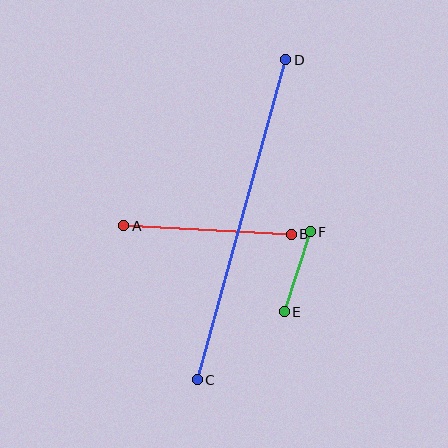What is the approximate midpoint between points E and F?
The midpoint is at approximately (297, 272) pixels.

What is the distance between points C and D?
The distance is approximately 332 pixels.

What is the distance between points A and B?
The distance is approximately 168 pixels.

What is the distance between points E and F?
The distance is approximately 84 pixels.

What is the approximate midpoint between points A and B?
The midpoint is at approximately (208, 230) pixels.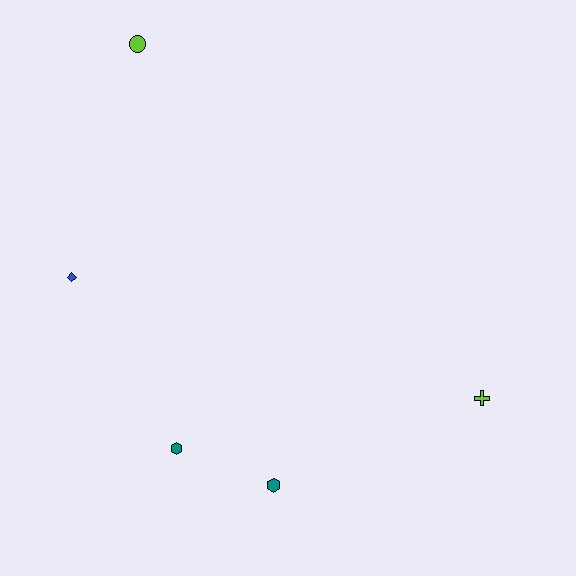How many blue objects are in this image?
There is 1 blue object.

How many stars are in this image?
There are no stars.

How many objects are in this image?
There are 5 objects.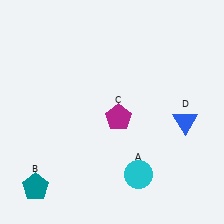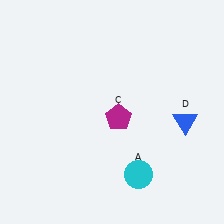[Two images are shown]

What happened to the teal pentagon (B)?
The teal pentagon (B) was removed in Image 2. It was in the bottom-left area of Image 1.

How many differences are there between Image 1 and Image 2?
There is 1 difference between the two images.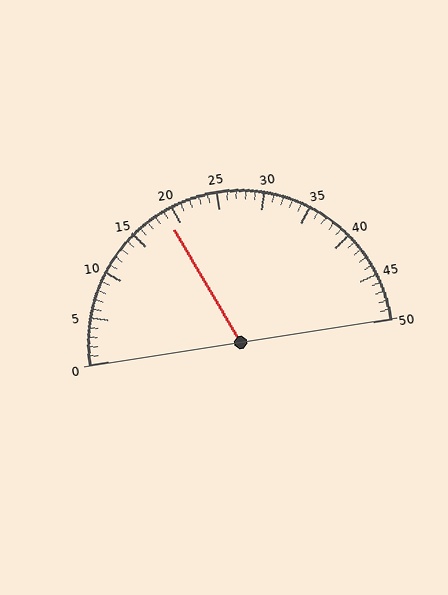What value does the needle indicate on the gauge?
The needle indicates approximately 19.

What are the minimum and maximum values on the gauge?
The gauge ranges from 0 to 50.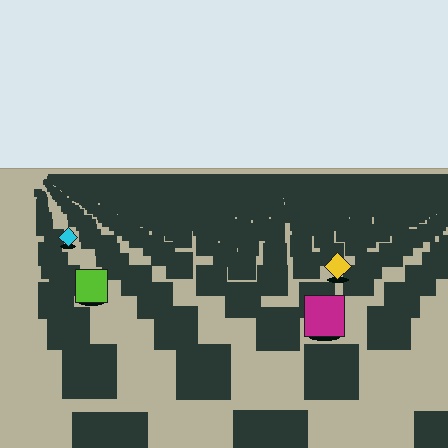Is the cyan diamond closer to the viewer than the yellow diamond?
No. The yellow diamond is closer — you can tell from the texture gradient: the ground texture is coarser near it.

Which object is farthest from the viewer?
The cyan diamond is farthest from the viewer. It appears smaller and the ground texture around it is denser.